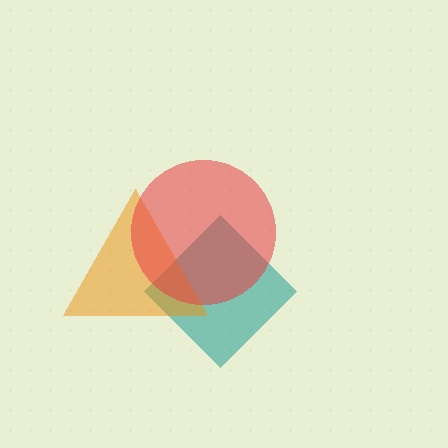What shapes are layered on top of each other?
The layered shapes are: a teal diamond, an orange triangle, a red circle.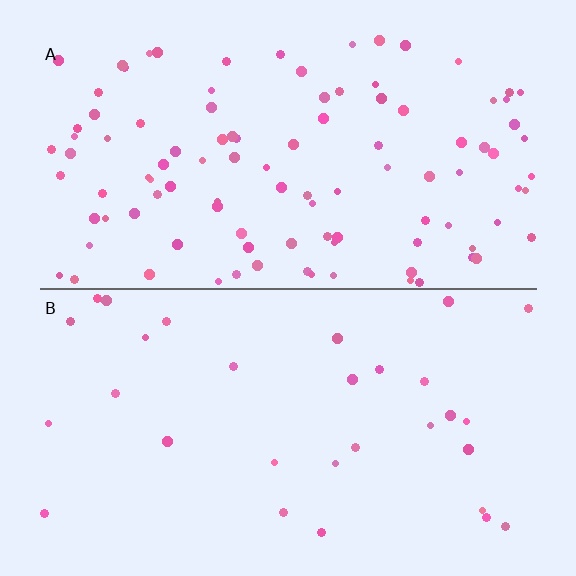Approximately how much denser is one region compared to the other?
Approximately 3.4× — region A over region B.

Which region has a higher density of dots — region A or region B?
A (the top).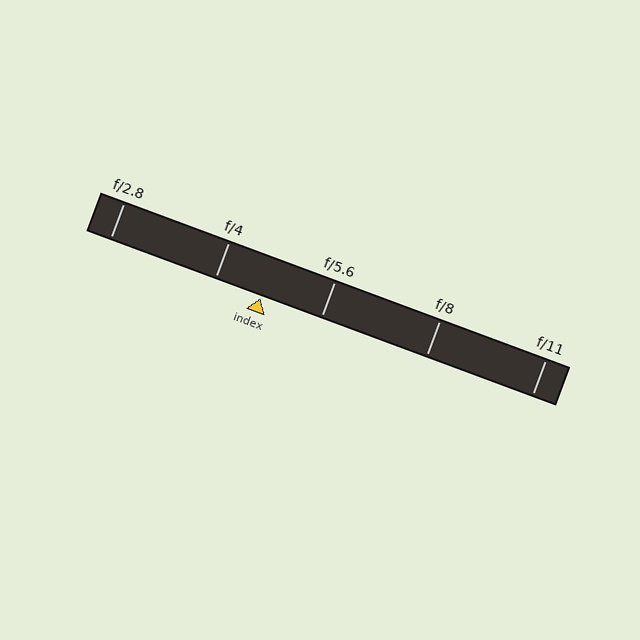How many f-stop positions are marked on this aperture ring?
There are 5 f-stop positions marked.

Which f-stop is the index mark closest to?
The index mark is closest to f/4.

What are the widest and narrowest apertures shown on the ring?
The widest aperture shown is f/2.8 and the narrowest is f/11.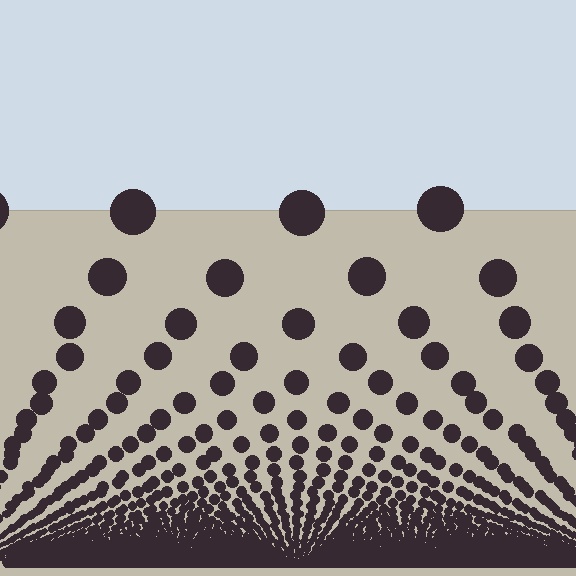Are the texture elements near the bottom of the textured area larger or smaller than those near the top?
Smaller. The gradient is inverted — elements near the bottom are smaller and denser.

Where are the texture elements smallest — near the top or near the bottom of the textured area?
Near the bottom.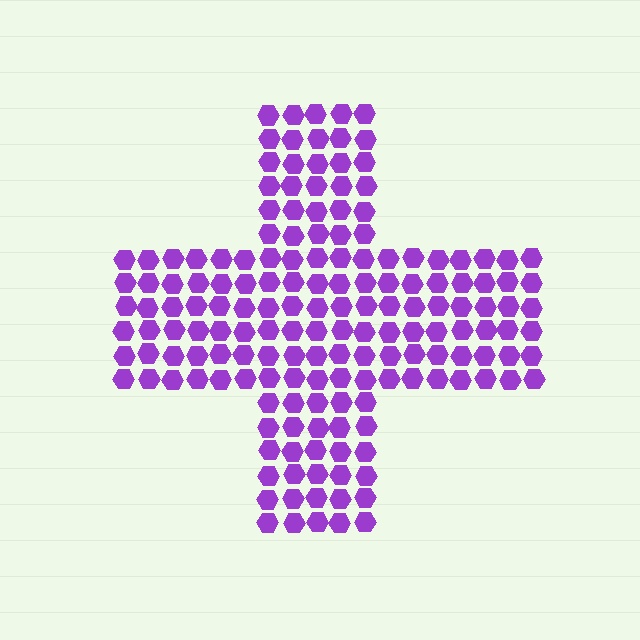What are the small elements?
The small elements are hexagons.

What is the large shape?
The large shape is a cross.